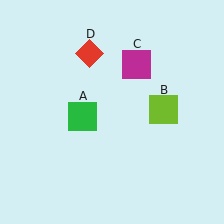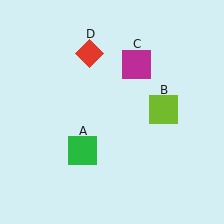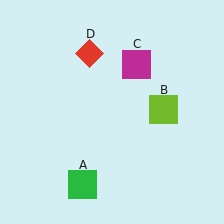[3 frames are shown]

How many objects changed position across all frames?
1 object changed position: green square (object A).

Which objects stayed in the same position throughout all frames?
Lime square (object B) and magenta square (object C) and red diamond (object D) remained stationary.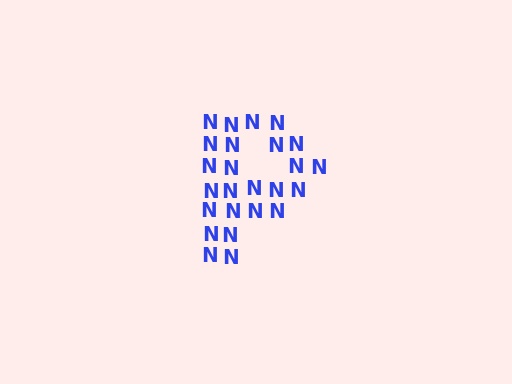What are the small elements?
The small elements are letter N's.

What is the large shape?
The large shape is the letter P.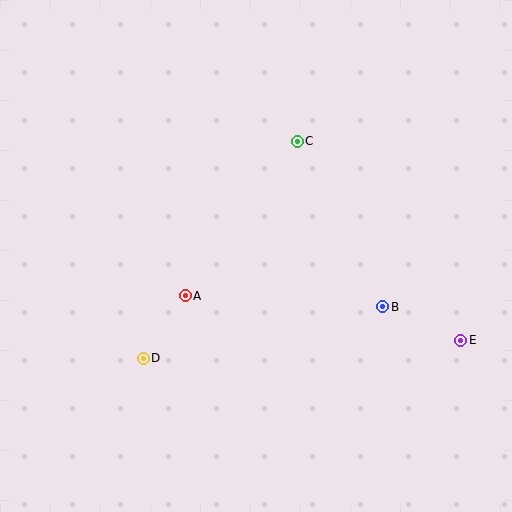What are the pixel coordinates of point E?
Point E is at (461, 340).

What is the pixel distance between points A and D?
The distance between A and D is 75 pixels.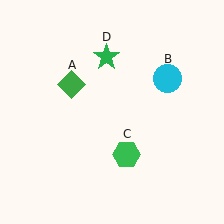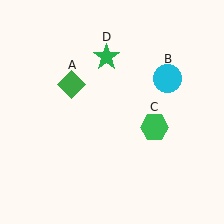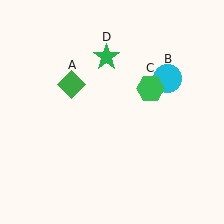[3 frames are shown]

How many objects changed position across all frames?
1 object changed position: green hexagon (object C).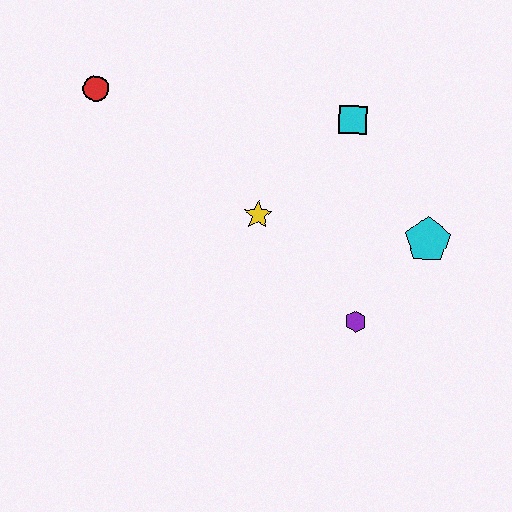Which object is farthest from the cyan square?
The red circle is farthest from the cyan square.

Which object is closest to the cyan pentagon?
The purple hexagon is closest to the cyan pentagon.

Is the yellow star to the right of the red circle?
Yes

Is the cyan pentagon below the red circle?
Yes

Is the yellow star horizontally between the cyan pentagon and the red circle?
Yes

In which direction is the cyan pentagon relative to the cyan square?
The cyan pentagon is below the cyan square.